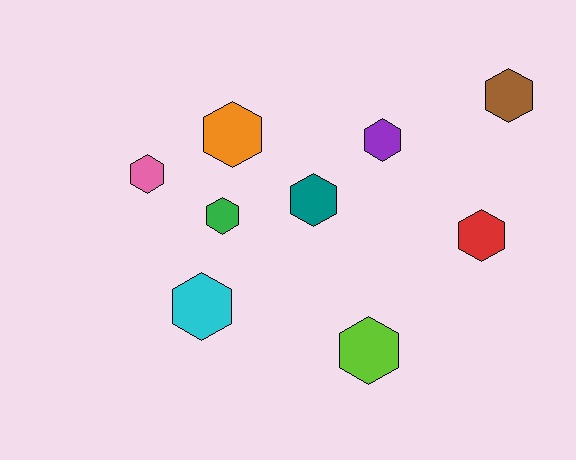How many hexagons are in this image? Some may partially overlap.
There are 9 hexagons.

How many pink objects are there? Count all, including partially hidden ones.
There is 1 pink object.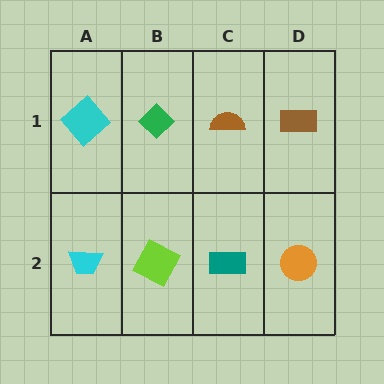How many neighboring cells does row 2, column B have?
3.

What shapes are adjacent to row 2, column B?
A green diamond (row 1, column B), a cyan trapezoid (row 2, column A), a teal rectangle (row 2, column C).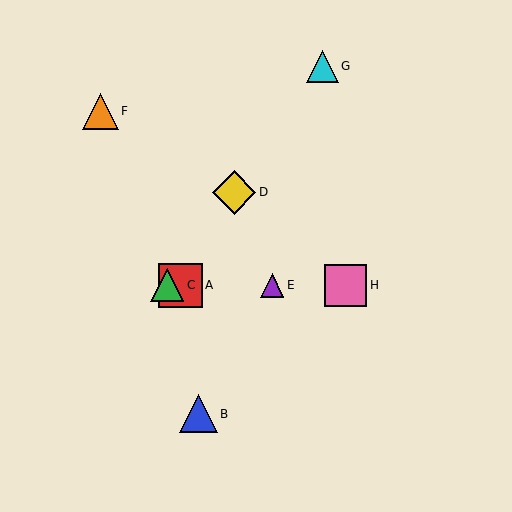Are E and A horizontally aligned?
Yes, both are at y≈285.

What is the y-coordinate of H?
Object H is at y≈285.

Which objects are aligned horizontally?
Objects A, C, E, H are aligned horizontally.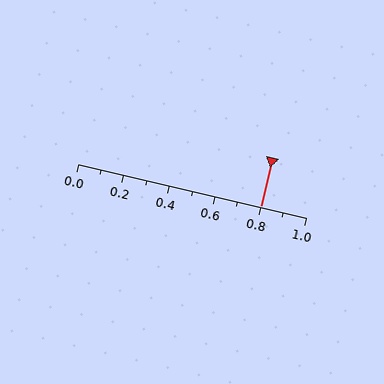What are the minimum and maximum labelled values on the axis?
The axis runs from 0.0 to 1.0.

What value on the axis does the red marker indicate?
The marker indicates approximately 0.8.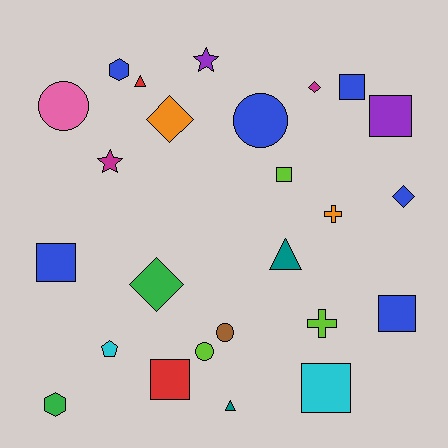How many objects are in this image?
There are 25 objects.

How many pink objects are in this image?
There is 1 pink object.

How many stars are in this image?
There are 2 stars.